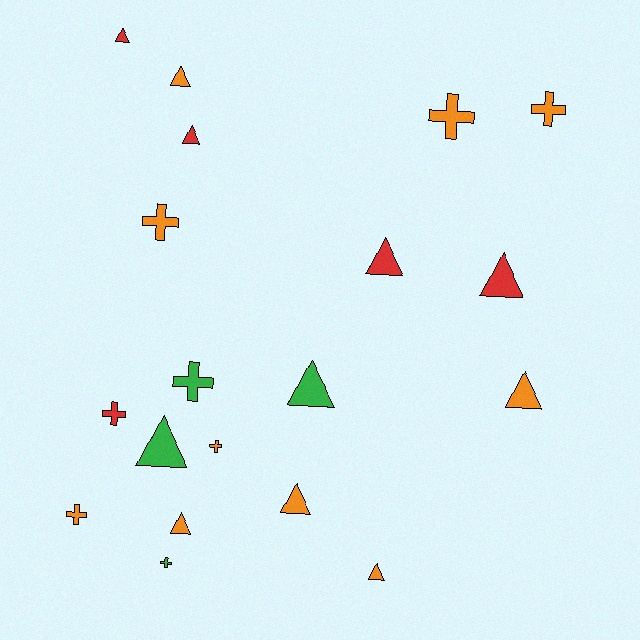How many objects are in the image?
There are 19 objects.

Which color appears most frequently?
Orange, with 10 objects.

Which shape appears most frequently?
Triangle, with 11 objects.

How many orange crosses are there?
There are 5 orange crosses.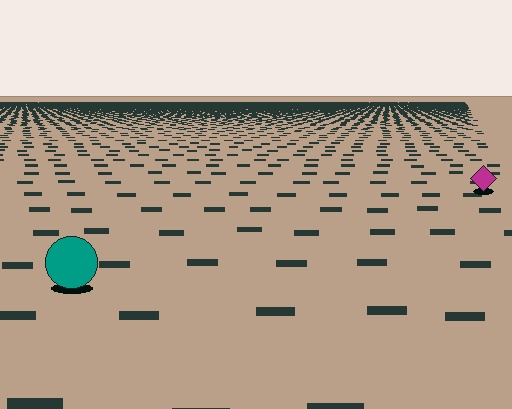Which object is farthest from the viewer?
The magenta diamond is farthest from the viewer. It appears smaller and the ground texture around it is denser.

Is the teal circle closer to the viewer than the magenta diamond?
Yes. The teal circle is closer — you can tell from the texture gradient: the ground texture is coarser near it.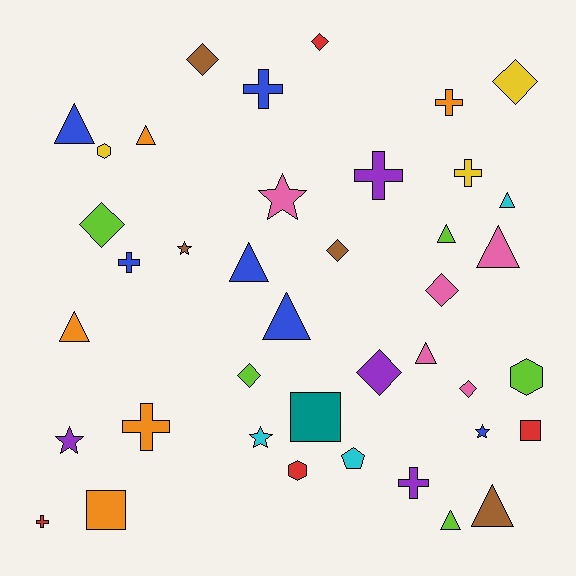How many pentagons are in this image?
There is 1 pentagon.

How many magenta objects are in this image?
There are no magenta objects.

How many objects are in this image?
There are 40 objects.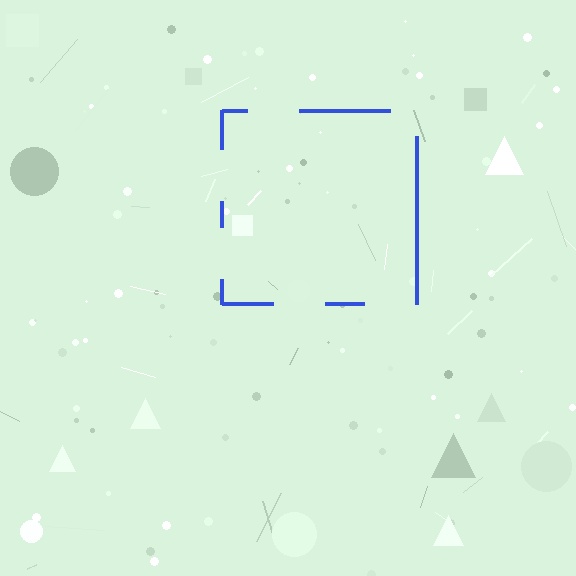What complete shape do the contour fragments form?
The contour fragments form a square.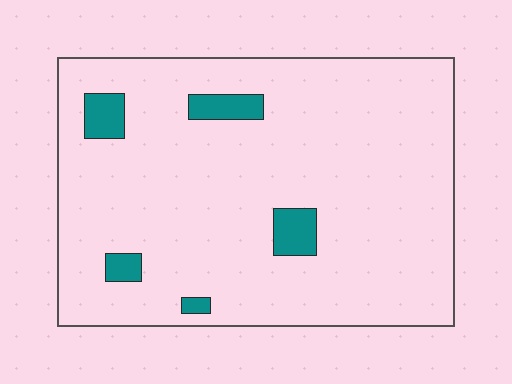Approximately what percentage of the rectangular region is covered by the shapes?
Approximately 5%.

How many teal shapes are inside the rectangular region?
5.